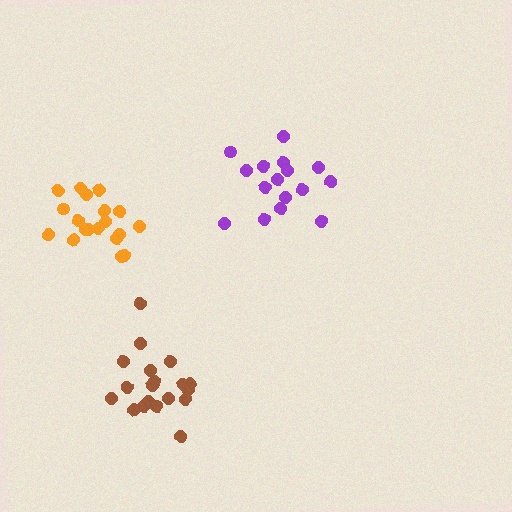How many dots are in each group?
Group 1: 19 dots, Group 2: 16 dots, Group 3: 19 dots (54 total).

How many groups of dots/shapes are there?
There are 3 groups.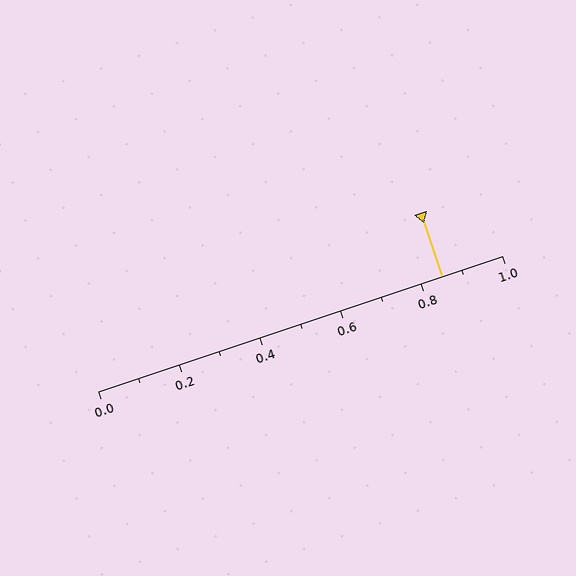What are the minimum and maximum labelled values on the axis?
The axis runs from 0.0 to 1.0.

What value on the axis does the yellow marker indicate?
The marker indicates approximately 0.85.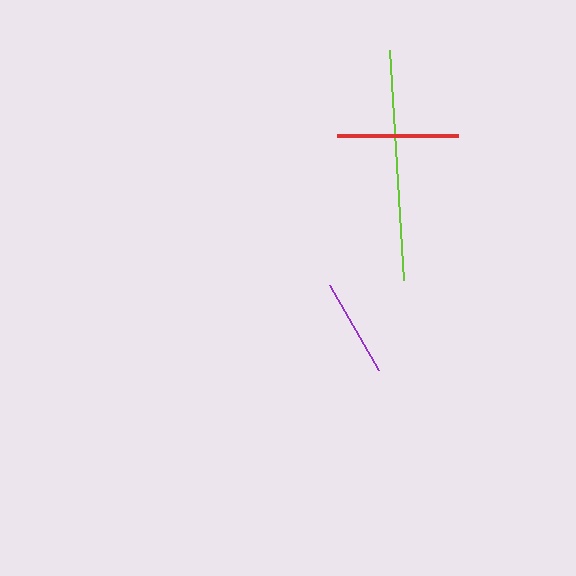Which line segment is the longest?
The lime line is the longest at approximately 230 pixels.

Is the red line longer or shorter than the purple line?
The red line is longer than the purple line.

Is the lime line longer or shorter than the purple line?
The lime line is longer than the purple line.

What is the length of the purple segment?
The purple segment is approximately 99 pixels long.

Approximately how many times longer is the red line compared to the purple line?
The red line is approximately 1.2 times the length of the purple line.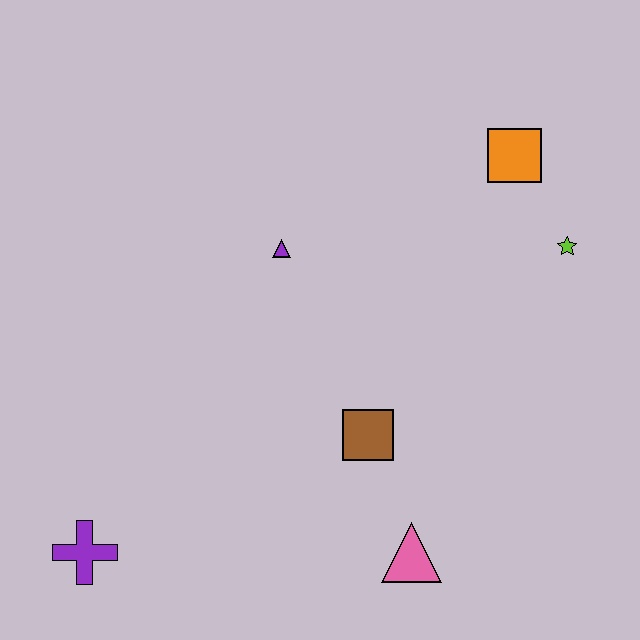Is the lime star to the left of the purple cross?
No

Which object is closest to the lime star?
The orange square is closest to the lime star.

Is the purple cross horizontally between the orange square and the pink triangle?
No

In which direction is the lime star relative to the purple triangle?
The lime star is to the right of the purple triangle.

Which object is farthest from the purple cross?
The orange square is farthest from the purple cross.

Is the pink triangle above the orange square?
No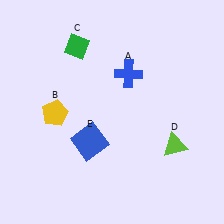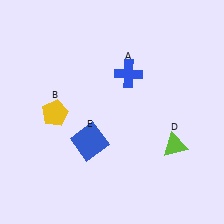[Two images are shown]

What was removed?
The green diamond (C) was removed in Image 2.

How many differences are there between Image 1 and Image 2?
There is 1 difference between the two images.